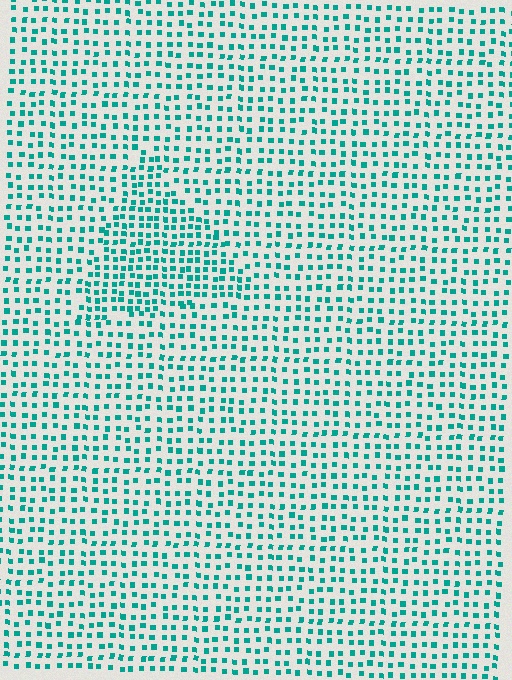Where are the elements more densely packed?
The elements are more densely packed inside the triangle boundary.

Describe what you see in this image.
The image contains small teal elements arranged at two different densities. A triangle-shaped region is visible where the elements are more densely packed than the surrounding area.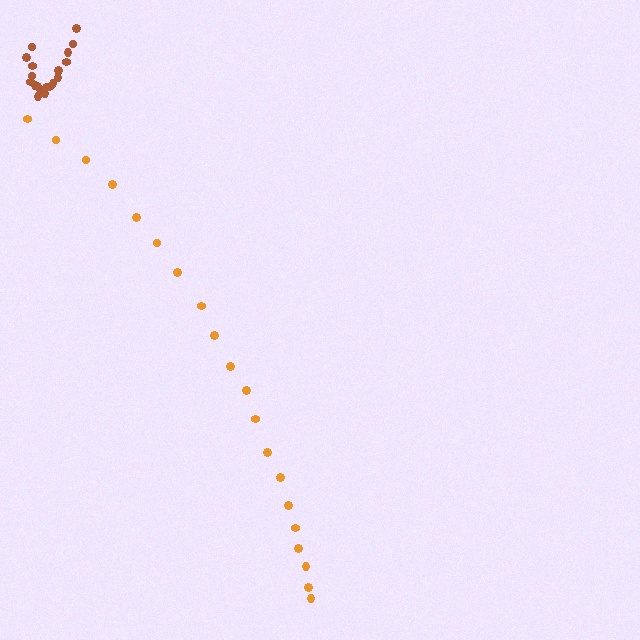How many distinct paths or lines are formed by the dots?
There are 2 distinct paths.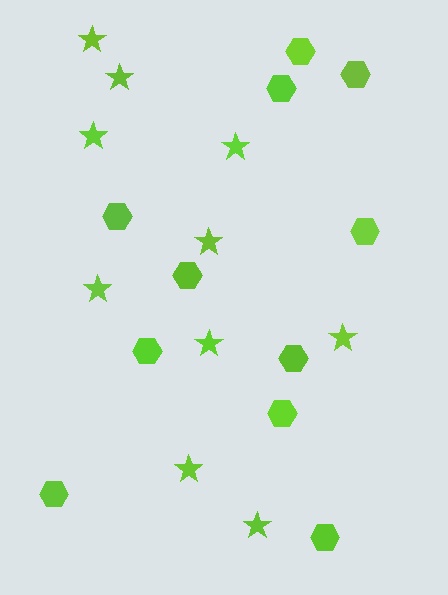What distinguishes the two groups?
There are 2 groups: one group of stars (10) and one group of hexagons (11).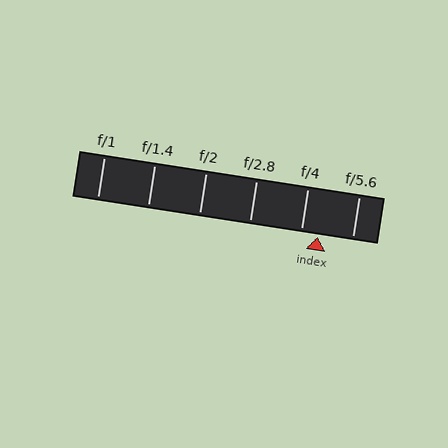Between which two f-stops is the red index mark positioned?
The index mark is between f/4 and f/5.6.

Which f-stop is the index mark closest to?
The index mark is closest to f/4.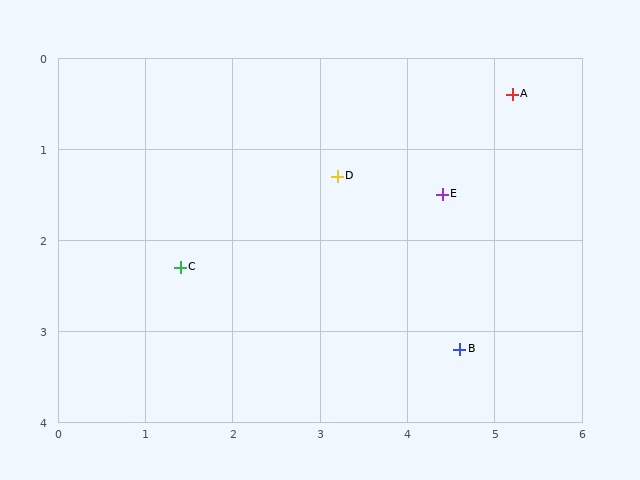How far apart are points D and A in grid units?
Points D and A are about 2.2 grid units apart.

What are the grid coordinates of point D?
Point D is at approximately (3.2, 1.3).